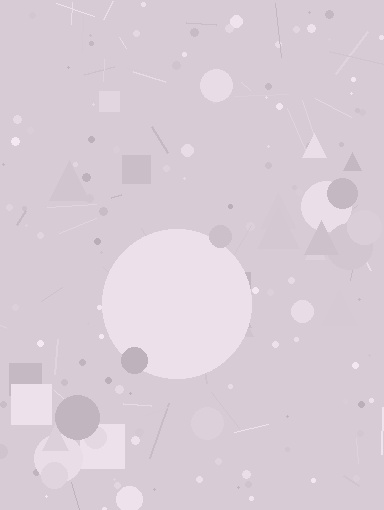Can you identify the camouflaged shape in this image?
The camouflaged shape is a circle.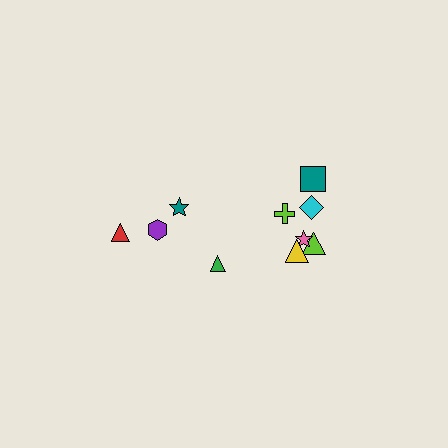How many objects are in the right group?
There are 7 objects.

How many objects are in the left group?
There are 3 objects.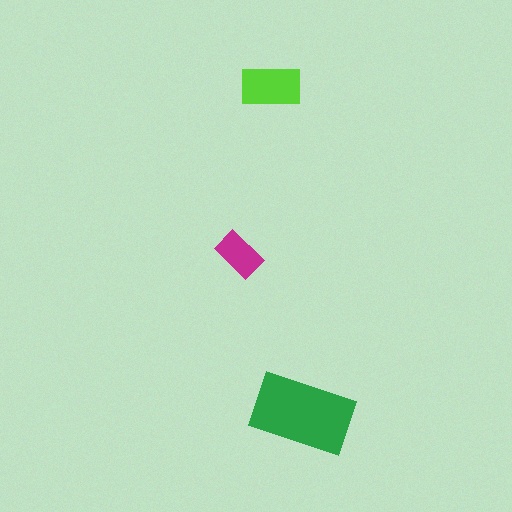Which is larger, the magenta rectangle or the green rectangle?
The green one.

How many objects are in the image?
There are 3 objects in the image.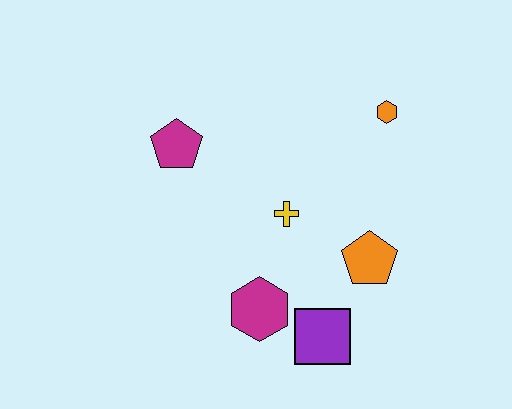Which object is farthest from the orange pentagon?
The magenta pentagon is farthest from the orange pentagon.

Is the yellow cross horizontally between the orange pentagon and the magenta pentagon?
Yes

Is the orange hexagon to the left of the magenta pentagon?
No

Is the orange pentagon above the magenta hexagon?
Yes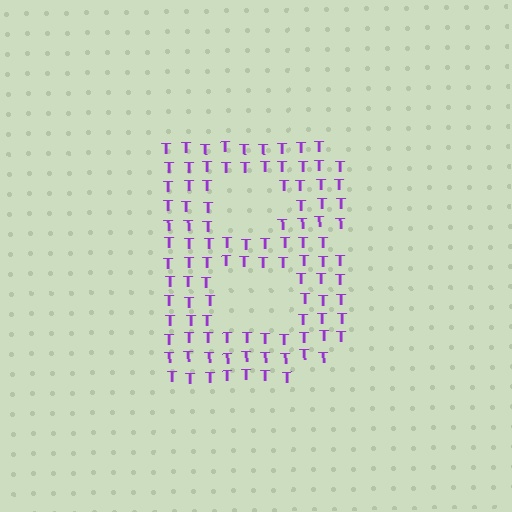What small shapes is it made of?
It is made of small letter T's.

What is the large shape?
The large shape is the letter B.